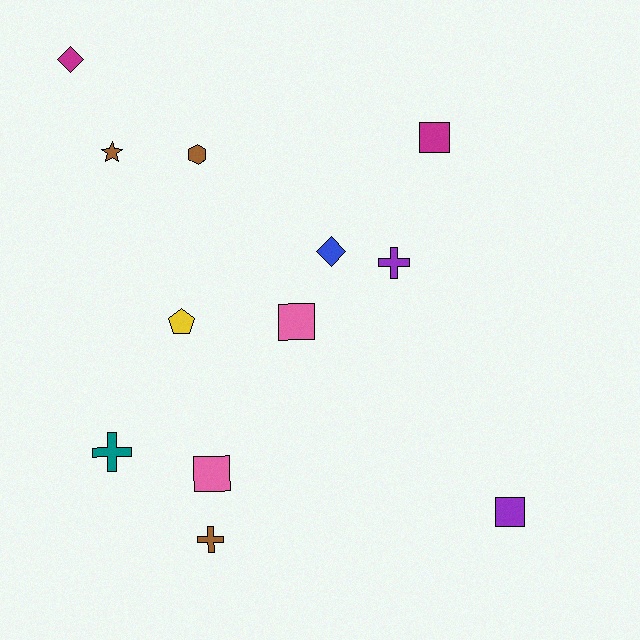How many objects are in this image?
There are 12 objects.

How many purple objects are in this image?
There are 2 purple objects.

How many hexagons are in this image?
There is 1 hexagon.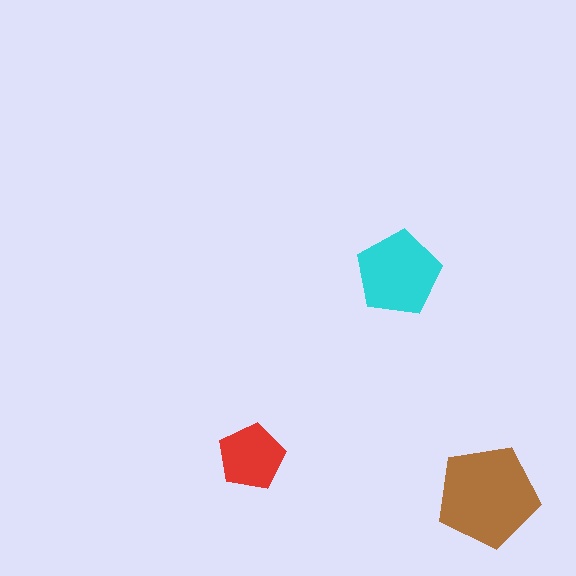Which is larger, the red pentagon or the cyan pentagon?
The cyan one.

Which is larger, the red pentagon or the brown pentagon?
The brown one.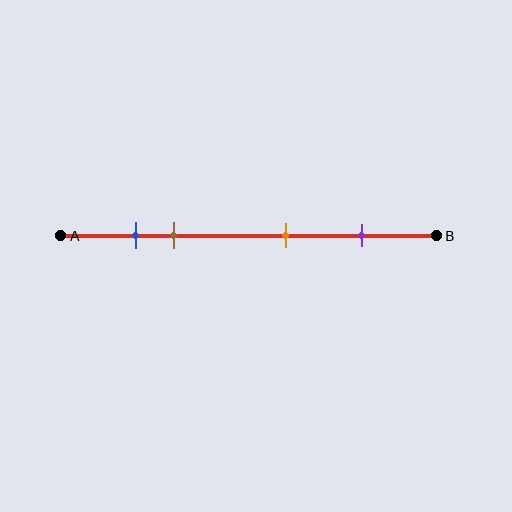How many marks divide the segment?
There are 4 marks dividing the segment.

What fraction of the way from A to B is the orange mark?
The orange mark is approximately 60% (0.6) of the way from A to B.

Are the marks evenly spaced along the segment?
No, the marks are not evenly spaced.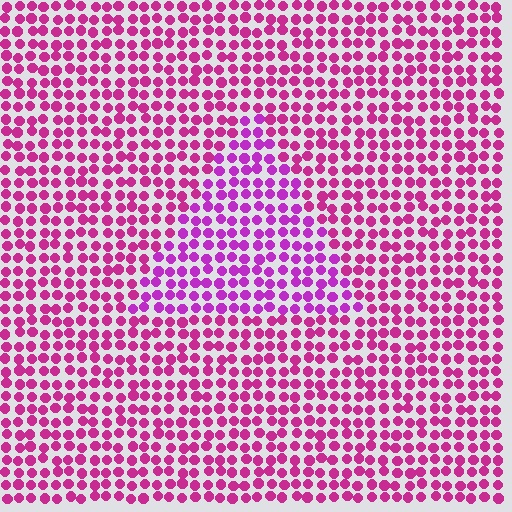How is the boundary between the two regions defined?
The boundary is defined purely by a slight shift in hue (about 24 degrees). Spacing, size, and orientation are identical on both sides.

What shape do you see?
I see a triangle.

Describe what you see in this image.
The image is filled with small magenta elements in a uniform arrangement. A triangle-shaped region is visible where the elements are tinted to a slightly different hue, forming a subtle color boundary.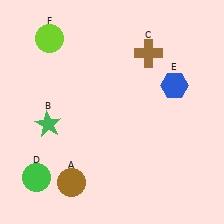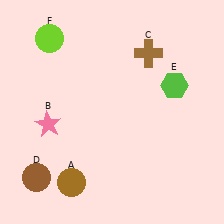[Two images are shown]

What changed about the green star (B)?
In Image 1, B is green. In Image 2, it changed to pink.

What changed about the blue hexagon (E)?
In Image 1, E is blue. In Image 2, it changed to lime.